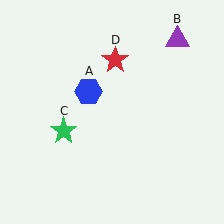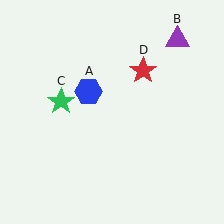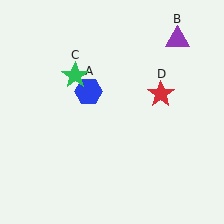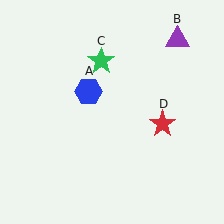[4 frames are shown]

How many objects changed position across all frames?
2 objects changed position: green star (object C), red star (object D).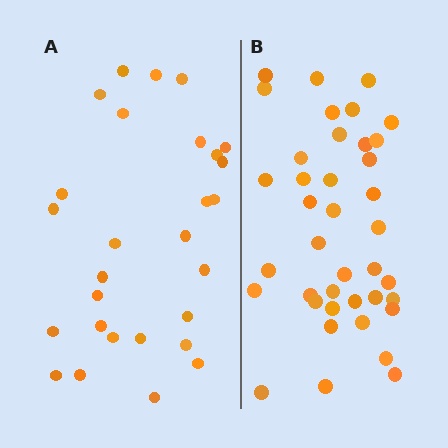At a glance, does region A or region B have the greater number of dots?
Region B (the right region) has more dots.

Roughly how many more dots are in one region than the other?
Region B has roughly 12 or so more dots than region A.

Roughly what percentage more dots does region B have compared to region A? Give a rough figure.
About 40% more.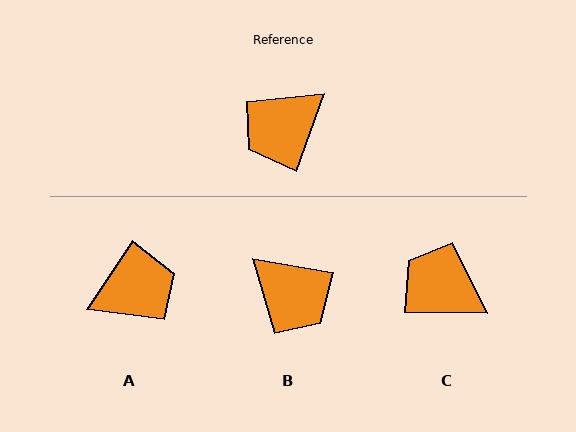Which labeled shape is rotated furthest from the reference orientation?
A, about 166 degrees away.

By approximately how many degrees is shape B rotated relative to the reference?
Approximately 100 degrees counter-clockwise.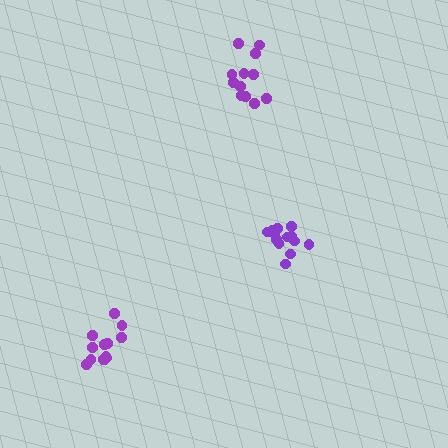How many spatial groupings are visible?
There are 3 spatial groupings.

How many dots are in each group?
Group 1: 13 dots, Group 2: 13 dots, Group 3: 12 dots (38 total).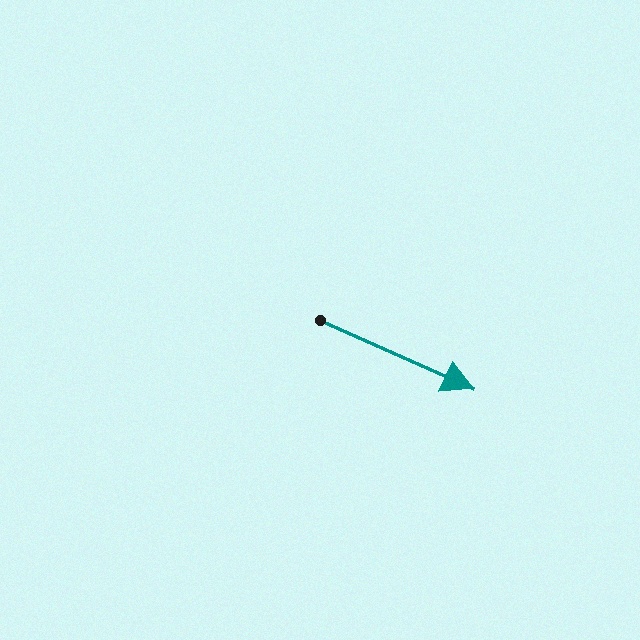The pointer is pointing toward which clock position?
Roughly 4 o'clock.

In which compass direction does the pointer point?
Southeast.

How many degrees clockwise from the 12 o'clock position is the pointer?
Approximately 114 degrees.